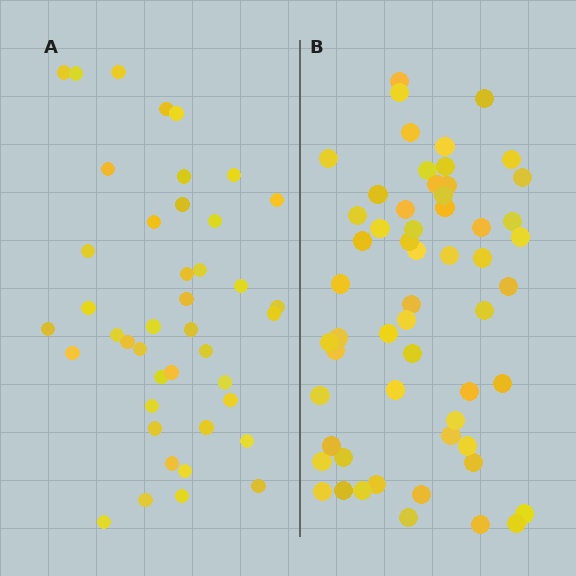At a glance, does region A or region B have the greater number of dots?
Region B (the right region) has more dots.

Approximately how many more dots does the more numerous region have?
Region B has approximately 15 more dots than region A.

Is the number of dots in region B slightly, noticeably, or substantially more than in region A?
Region B has noticeably more, but not dramatically so. The ratio is roughly 1.4 to 1.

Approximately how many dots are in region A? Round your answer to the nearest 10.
About 40 dots. (The exact count is 42, which rounds to 40.)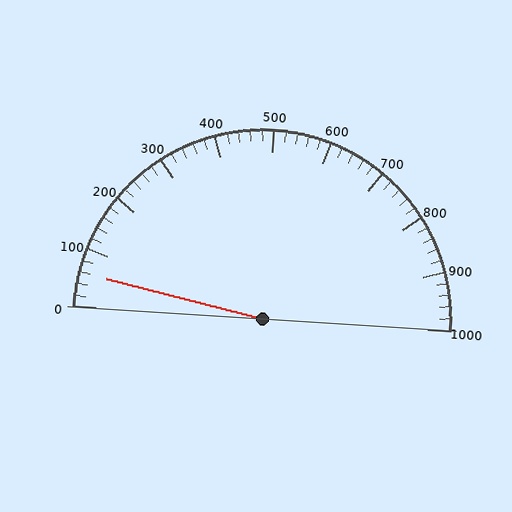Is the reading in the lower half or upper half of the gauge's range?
The reading is in the lower half of the range (0 to 1000).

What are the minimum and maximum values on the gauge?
The gauge ranges from 0 to 1000.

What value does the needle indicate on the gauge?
The needle indicates approximately 60.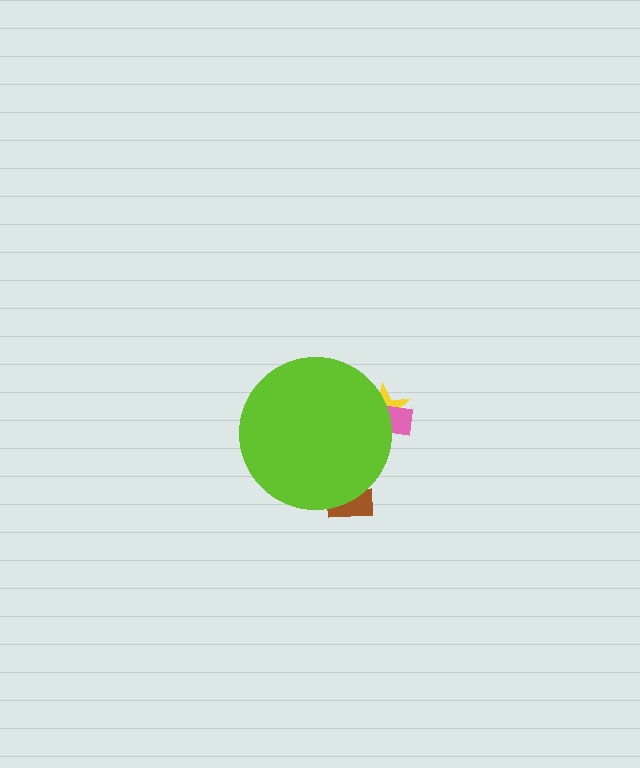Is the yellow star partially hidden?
Yes, the yellow star is partially hidden behind the lime circle.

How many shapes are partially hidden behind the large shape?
3 shapes are partially hidden.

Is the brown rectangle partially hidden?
Yes, the brown rectangle is partially hidden behind the lime circle.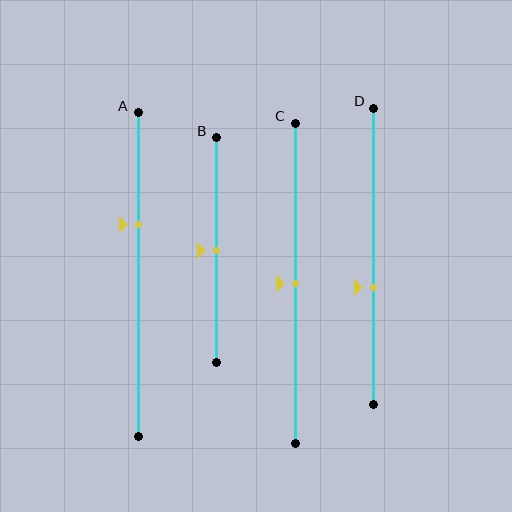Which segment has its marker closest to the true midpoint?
Segment B has its marker closest to the true midpoint.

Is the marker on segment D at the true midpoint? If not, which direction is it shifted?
No, the marker on segment D is shifted downward by about 11% of the segment length.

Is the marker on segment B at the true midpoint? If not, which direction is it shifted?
Yes, the marker on segment B is at the true midpoint.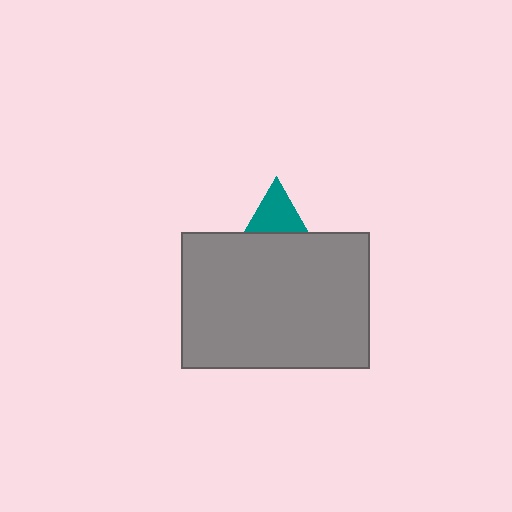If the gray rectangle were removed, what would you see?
You would see the complete teal triangle.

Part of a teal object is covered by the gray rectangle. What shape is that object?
It is a triangle.